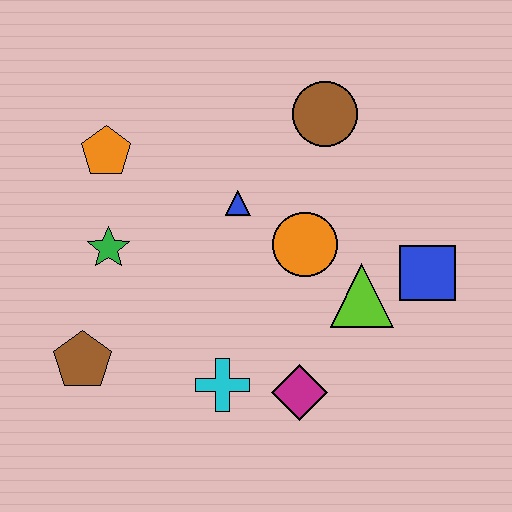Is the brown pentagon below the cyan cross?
No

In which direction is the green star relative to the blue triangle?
The green star is to the left of the blue triangle.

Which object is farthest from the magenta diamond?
The orange pentagon is farthest from the magenta diamond.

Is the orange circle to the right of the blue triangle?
Yes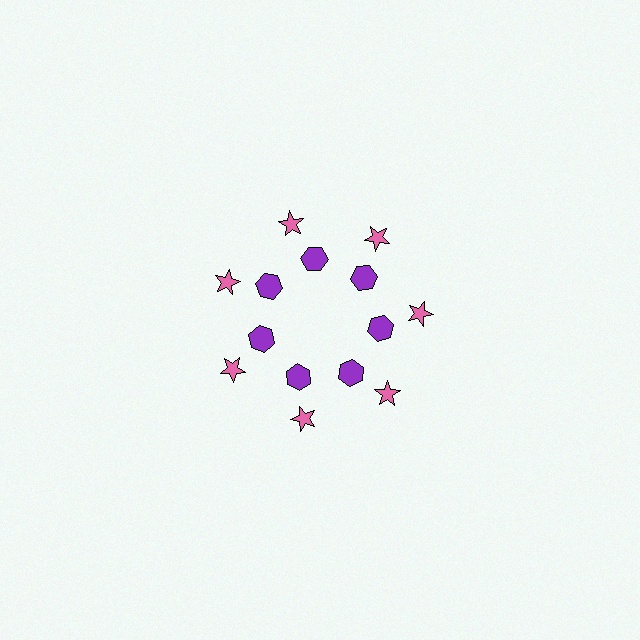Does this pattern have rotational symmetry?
Yes, this pattern has 7-fold rotational symmetry. It looks the same after rotating 51 degrees around the center.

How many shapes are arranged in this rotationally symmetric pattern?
There are 14 shapes, arranged in 7 groups of 2.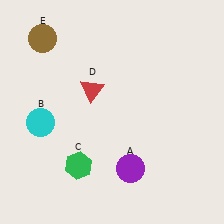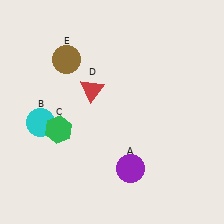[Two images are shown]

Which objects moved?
The objects that moved are: the green hexagon (C), the brown circle (E).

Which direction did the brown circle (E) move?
The brown circle (E) moved right.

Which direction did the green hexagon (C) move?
The green hexagon (C) moved up.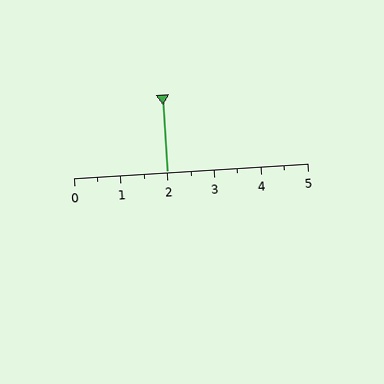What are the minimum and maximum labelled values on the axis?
The axis runs from 0 to 5.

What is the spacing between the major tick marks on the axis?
The major ticks are spaced 1 apart.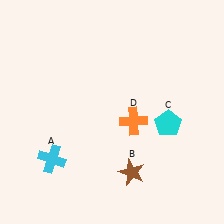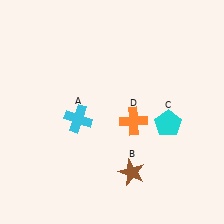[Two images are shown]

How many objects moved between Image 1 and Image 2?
1 object moved between the two images.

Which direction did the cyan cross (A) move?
The cyan cross (A) moved up.